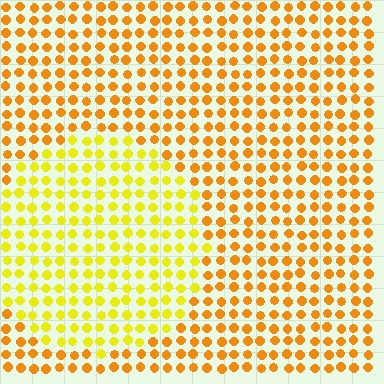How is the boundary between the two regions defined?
The boundary is defined purely by a slight shift in hue (about 29 degrees). Spacing, size, and orientation are identical on both sides.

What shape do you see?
I see a circle.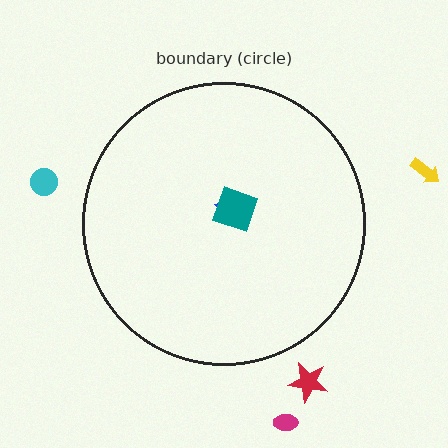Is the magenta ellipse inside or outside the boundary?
Outside.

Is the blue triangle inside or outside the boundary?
Inside.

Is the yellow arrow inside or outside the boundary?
Outside.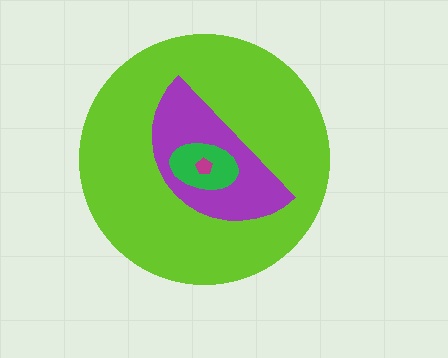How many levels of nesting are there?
4.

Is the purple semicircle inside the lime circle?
Yes.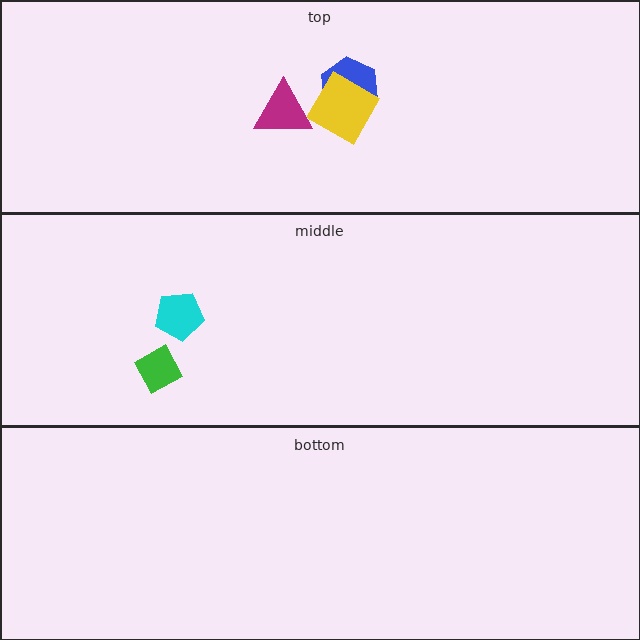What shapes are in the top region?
The blue hexagon, the yellow square, the magenta triangle.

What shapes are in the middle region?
The cyan pentagon, the green diamond.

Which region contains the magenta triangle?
The top region.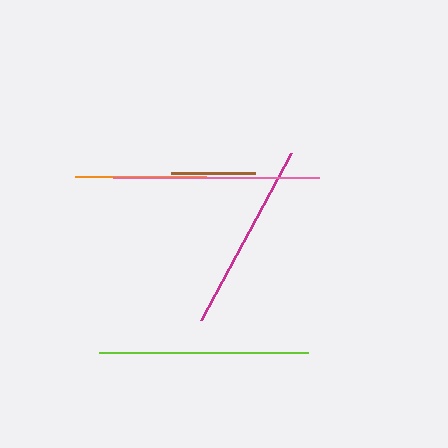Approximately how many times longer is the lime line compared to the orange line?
The lime line is approximately 1.6 times the length of the orange line.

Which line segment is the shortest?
The brown line is the shortest at approximately 84 pixels.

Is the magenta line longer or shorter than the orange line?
The magenta line is longer than the orange line.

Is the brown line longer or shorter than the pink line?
The pink line is longer than the brown line.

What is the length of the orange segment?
The orange segment is approximately 131 pixels long.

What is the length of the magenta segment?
The magenta segment is approximately 190 pixels long.